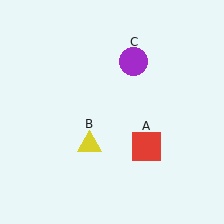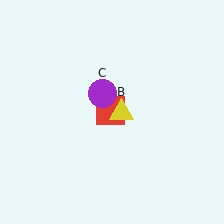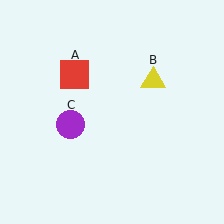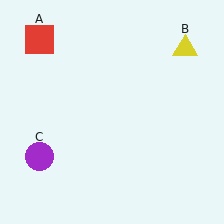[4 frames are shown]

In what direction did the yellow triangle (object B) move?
The yellow triangle (object B) moved up and to the right.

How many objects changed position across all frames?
3 objects changed position: red square (object A), yellow triangle (object B), purple circle (object C).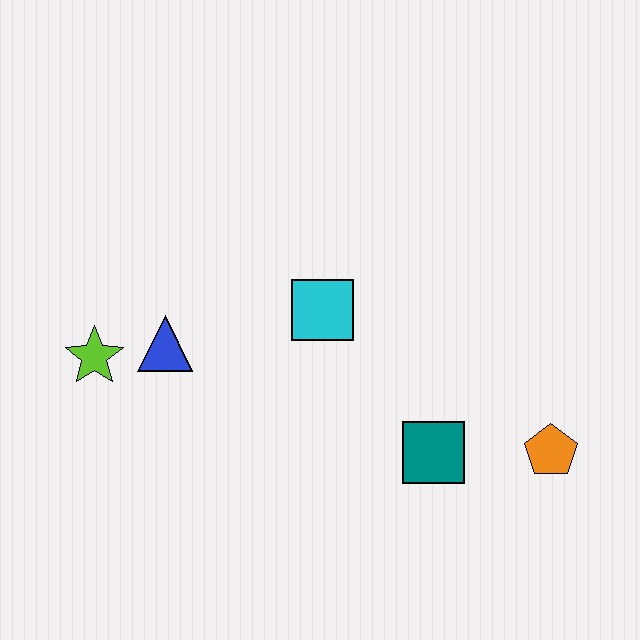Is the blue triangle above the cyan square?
No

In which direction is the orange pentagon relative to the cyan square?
The orange pentagon is to the right of the cyan square.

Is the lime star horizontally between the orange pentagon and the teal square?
No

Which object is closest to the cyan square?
The blue triangle is closest to the cyan square.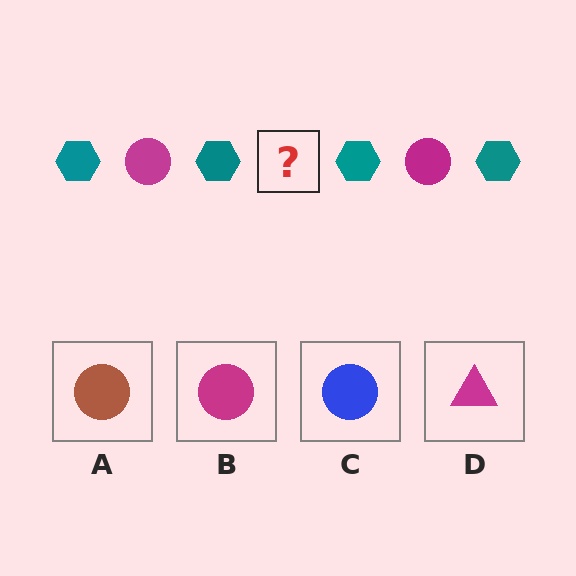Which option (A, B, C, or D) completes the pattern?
B.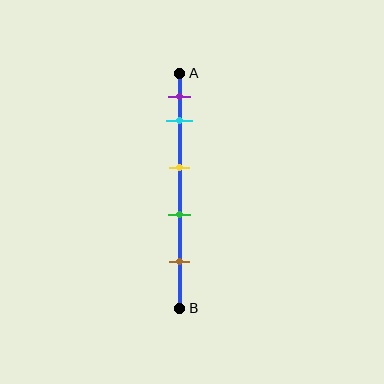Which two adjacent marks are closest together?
The purple and cyan marks are the closest adjacent pair.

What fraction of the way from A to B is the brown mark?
The brown mark is approximately 80% (0.8) of the way from A to B.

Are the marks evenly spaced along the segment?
No, the marks are not evenly spaced.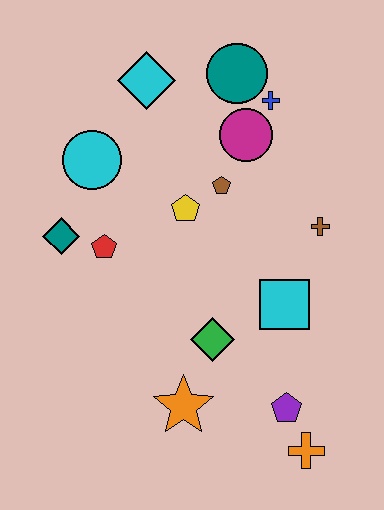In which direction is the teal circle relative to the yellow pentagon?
The teal circle is above the yellow pentagon.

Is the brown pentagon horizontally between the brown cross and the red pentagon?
Yes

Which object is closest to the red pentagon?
The teal diamond is closest to the red pentagon.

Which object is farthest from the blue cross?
The orange cross is farthest from the blue cross.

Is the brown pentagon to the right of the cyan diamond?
Yes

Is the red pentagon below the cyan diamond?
Yes